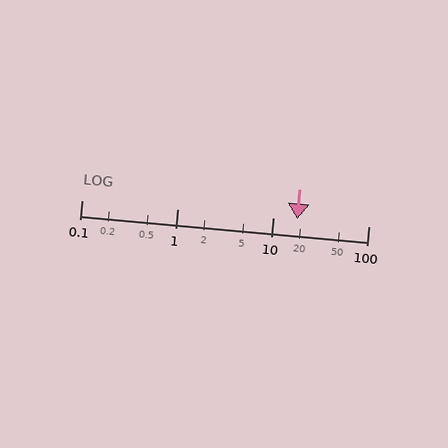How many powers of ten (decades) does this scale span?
The scale spans 3 decades, from 0.1 to 100.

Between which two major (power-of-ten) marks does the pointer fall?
The pointer is between 10 and 100.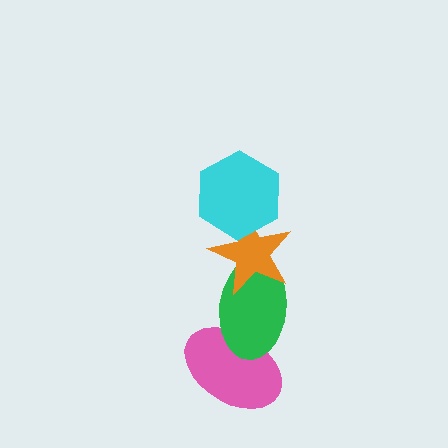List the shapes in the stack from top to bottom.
From top to bottom: the cyan hexagon, the orange star, the green ellipse, the pink ellipse.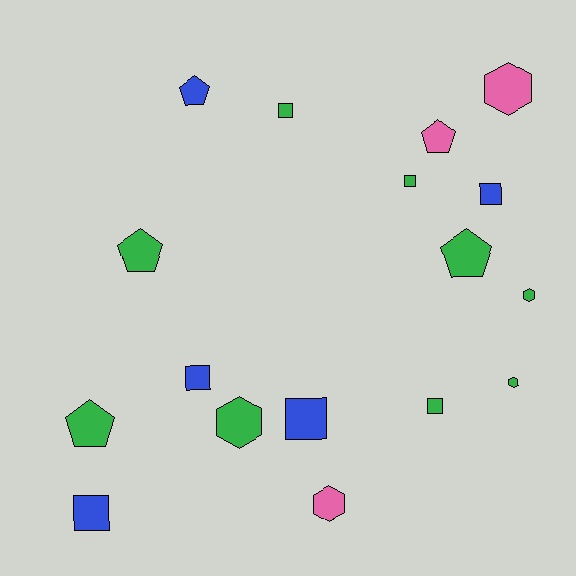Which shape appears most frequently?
Square, with 7 objects.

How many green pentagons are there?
There are 3 green pentagons.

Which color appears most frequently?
Green, with 9 objects.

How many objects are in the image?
There are 17 objects.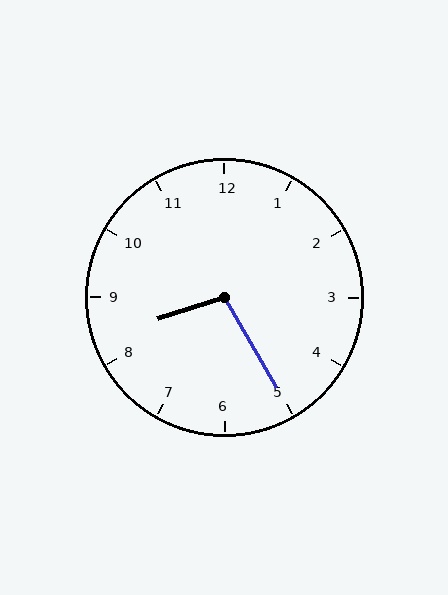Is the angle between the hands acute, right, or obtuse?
It is obtuse.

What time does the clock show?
8:25.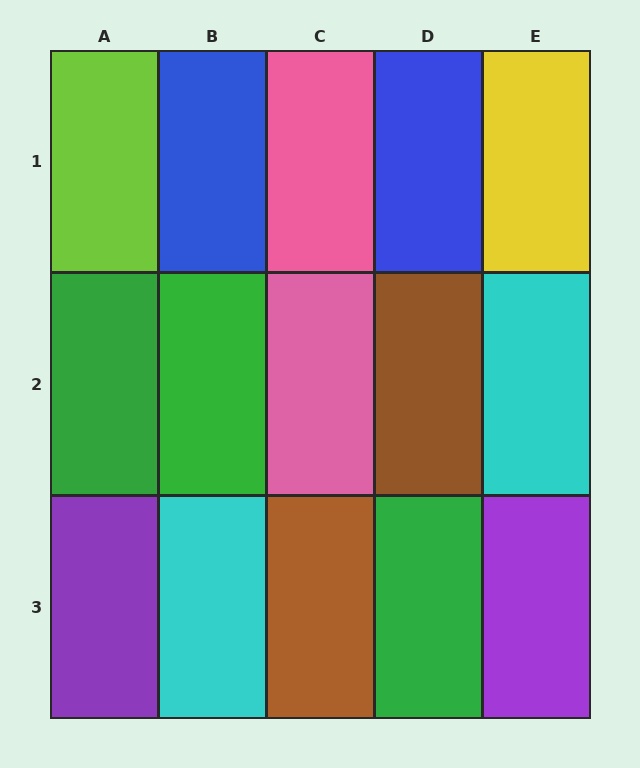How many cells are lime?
1 cell is lime.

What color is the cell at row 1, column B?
Blue.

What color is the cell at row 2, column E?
Cyan.